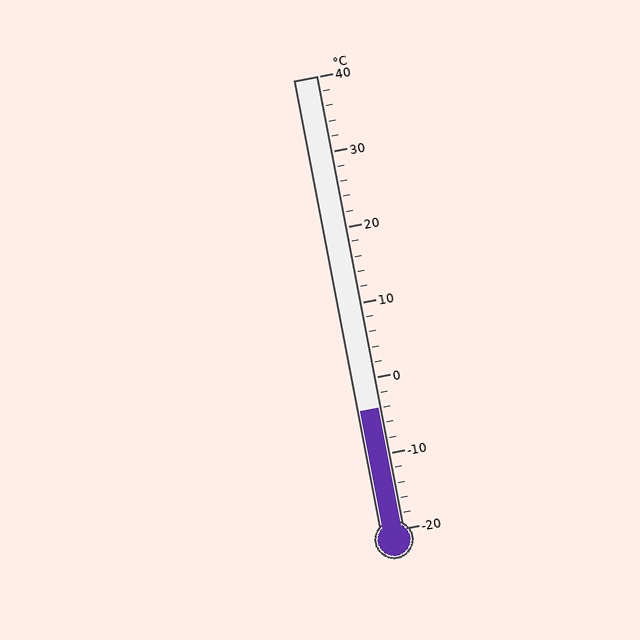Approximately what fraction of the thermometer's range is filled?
The thermometer is filled to approximately 25% of its range.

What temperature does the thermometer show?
The thermometer shows approximately -4°C.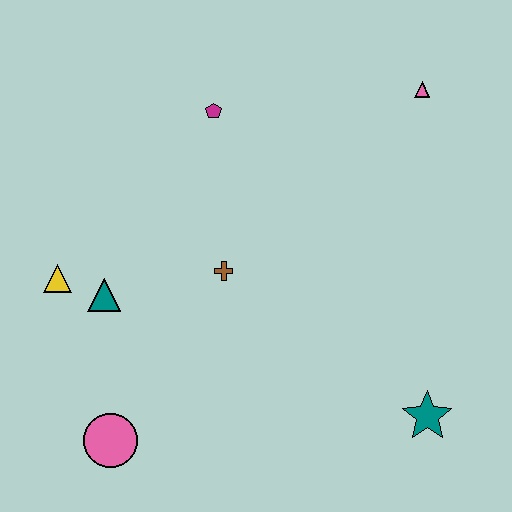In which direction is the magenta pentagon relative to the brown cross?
The magenta pentagon is above the brown cross.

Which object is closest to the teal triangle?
The yellow triangle is closest to the teal triangle.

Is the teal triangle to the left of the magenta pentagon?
Yes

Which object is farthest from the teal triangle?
The pink triangle is farthest from the teal triangle.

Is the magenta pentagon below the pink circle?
No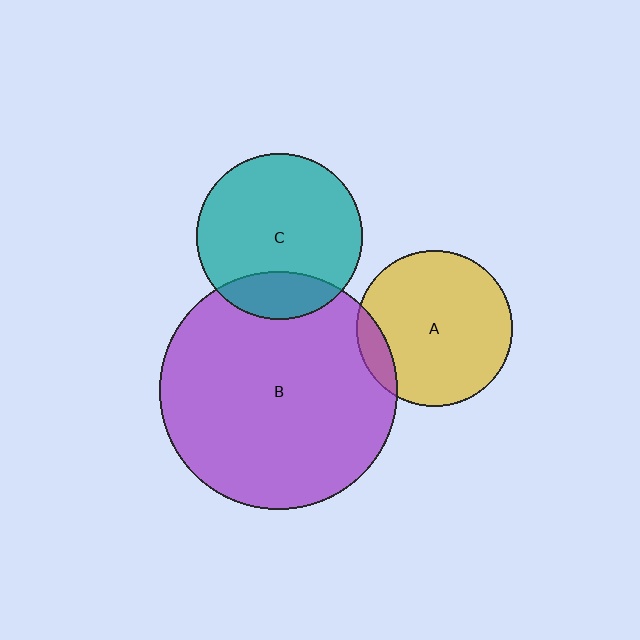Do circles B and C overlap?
Yes.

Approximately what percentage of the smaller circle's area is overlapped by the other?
Approximately 20%.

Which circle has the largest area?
Circle B (purple).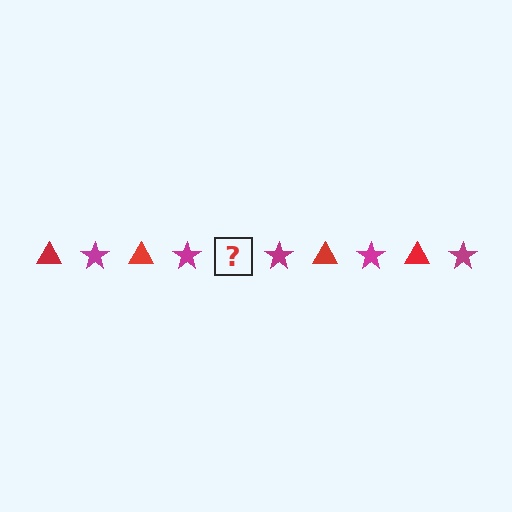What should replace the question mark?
The question mark should be replaced with a red triangle.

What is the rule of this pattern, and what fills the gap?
The rule is that the pattern alternates between red triangle and magenta star. The gap should be filled with a red triangle.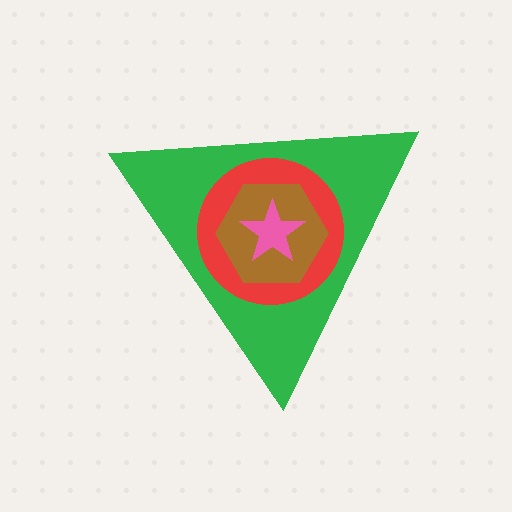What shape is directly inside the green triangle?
The red circle.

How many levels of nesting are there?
4.